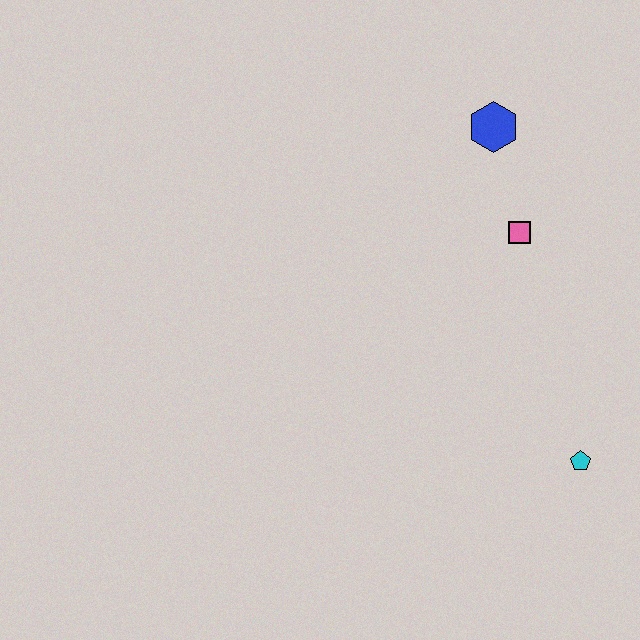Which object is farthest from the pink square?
The cyan pentagon is farthest from the pink square.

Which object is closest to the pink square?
The blue hexagon is closest to the pink square.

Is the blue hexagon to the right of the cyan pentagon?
No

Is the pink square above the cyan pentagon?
Yes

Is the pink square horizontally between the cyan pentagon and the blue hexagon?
Yes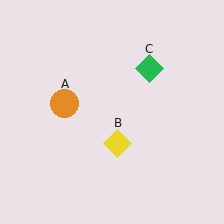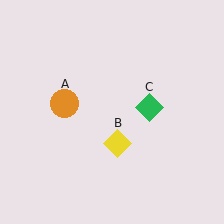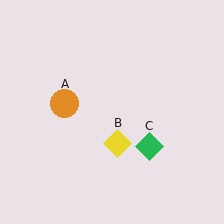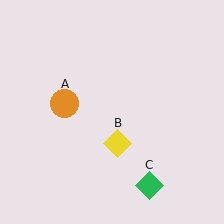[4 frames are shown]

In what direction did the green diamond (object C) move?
The green diamond (object C) moved down.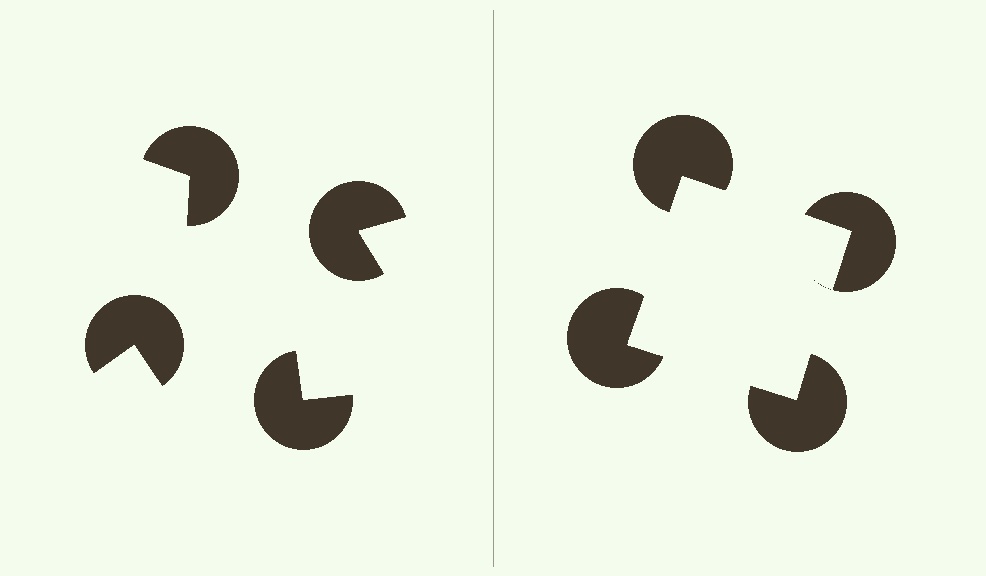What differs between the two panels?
The pac-man discs are positioned identically on both sides; only the wedge orientations differ. On the right they align to a square; on the left they are misaligned.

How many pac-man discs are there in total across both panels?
8 — 4 on each side.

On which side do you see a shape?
An illusory square appears on the right side. On the left side the wedge cuts are rotated, so no coherent shape forms.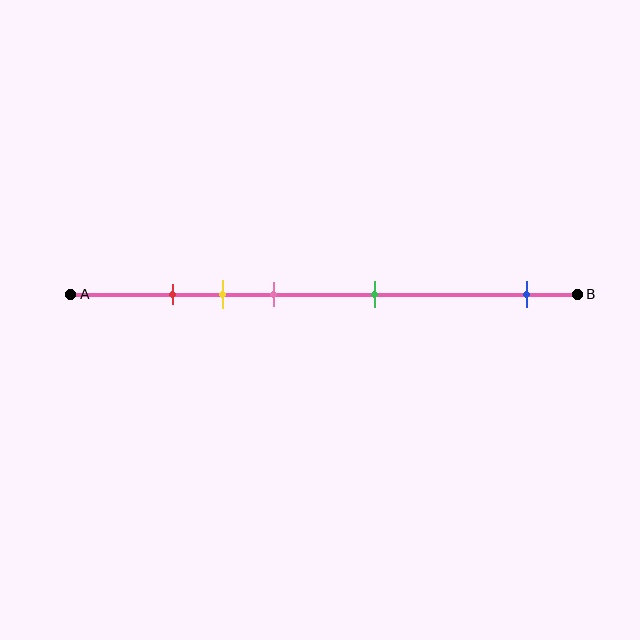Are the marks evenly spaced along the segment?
No, the marks are not evenly spaced.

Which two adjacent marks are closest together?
The red and yellow marks are the closest adjacent pair.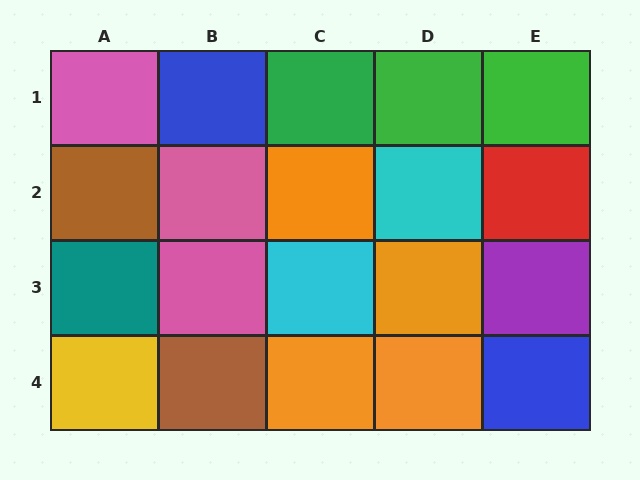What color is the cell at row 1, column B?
Blue.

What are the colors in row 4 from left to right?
Yellow, brown, orange, orange, blue.